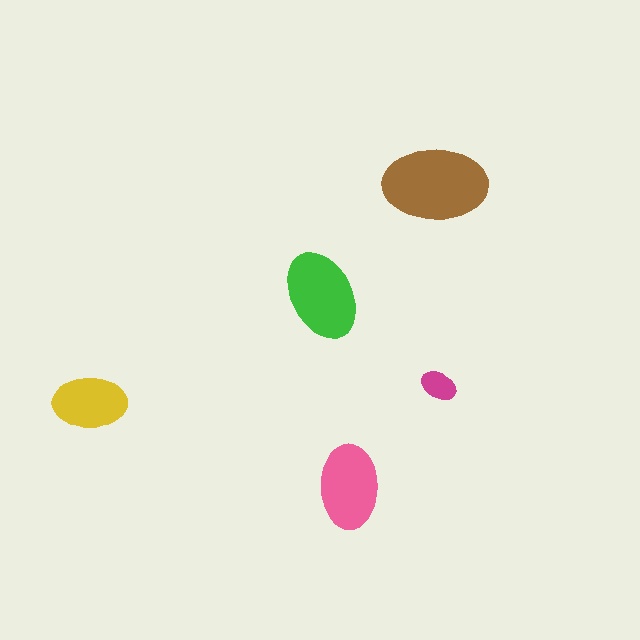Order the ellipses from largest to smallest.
the brown one, the green one, the pink one, the yellow one, the magenta one.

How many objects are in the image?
There are 5 objects in the image.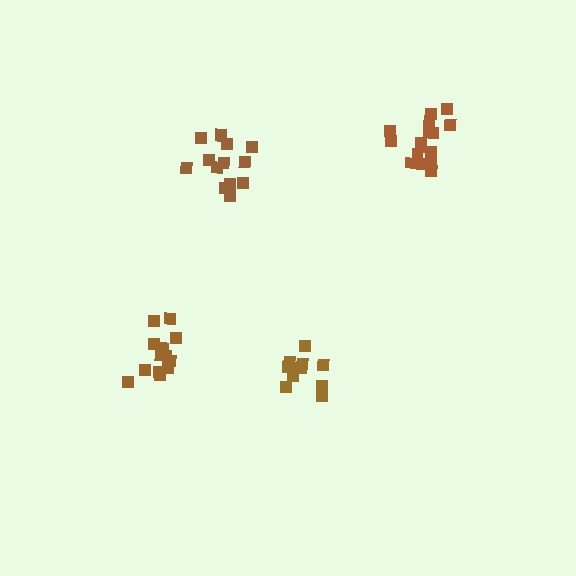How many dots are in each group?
Group 1: 16 dots, Group 2: 11 dots, Group 3: 13 dots, Group 4: 14 dots (54 total).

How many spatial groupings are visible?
There are 4 spatial groupings.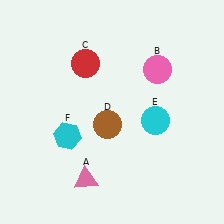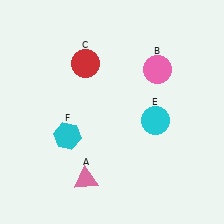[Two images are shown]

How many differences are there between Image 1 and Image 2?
There is 1 difference between the two images.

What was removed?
The brown circle (D) was removed in Image 2.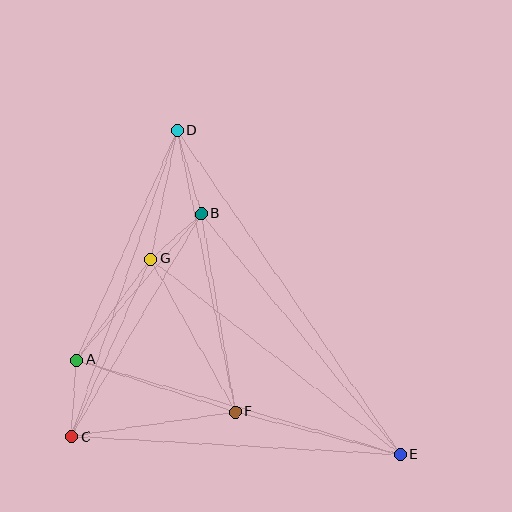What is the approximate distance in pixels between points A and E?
The distance between A and E is approximately 337 pixels.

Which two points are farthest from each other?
Points D and E are farthest from each other.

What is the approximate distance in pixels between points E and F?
The distance between E and F is approximately 170 pixels.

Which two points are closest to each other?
Points B and G are closest to each other.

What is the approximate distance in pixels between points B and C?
The distance between B and C is approximately 258 pixels.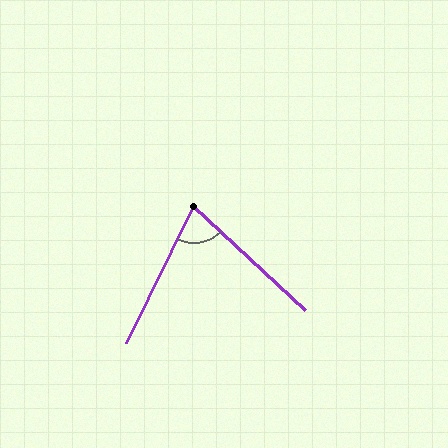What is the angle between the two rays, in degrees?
Approximately 73 degrees.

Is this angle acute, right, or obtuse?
It is acute.